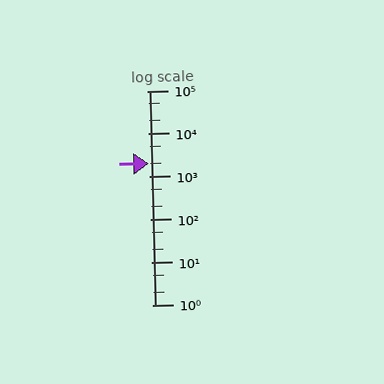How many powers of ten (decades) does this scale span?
The scale spans 5 decades, from 1 to 100000.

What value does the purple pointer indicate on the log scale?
The pointer indicates approximately 2000.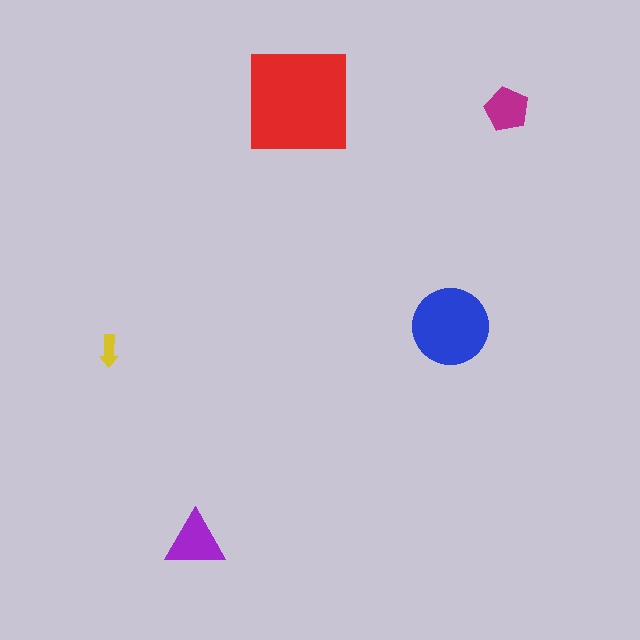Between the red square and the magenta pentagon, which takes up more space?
The red square.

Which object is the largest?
The red square.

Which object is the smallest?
The yellow arrow.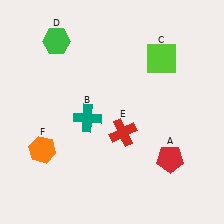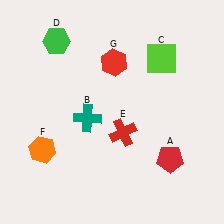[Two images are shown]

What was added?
A red hexagon (G) was added in Image 2.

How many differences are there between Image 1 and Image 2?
There is 1 difference between the two images.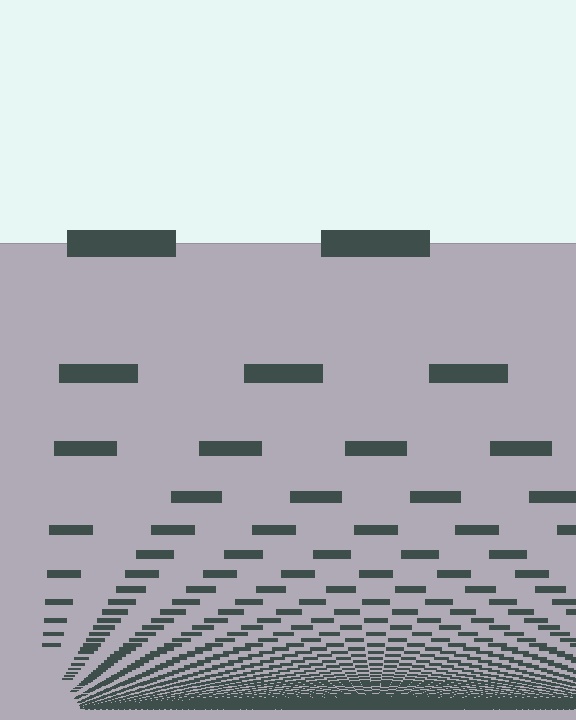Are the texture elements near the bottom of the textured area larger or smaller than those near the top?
Smaller. The gradient is inverted — elements near the bottom are smaller and denser.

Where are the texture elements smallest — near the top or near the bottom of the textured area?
Near the bottom.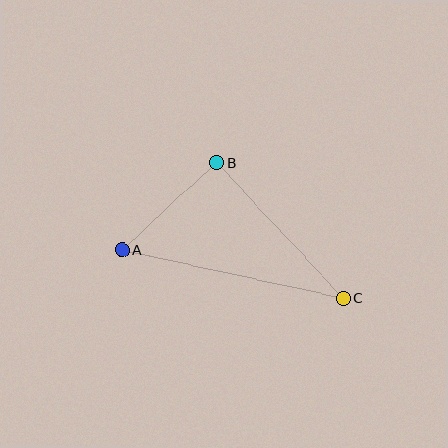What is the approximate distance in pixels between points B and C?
The distance between B and C is approximately 185 pixels.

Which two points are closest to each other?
Points A and B are closest to each other.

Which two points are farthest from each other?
Points A and C are farthest from each other.